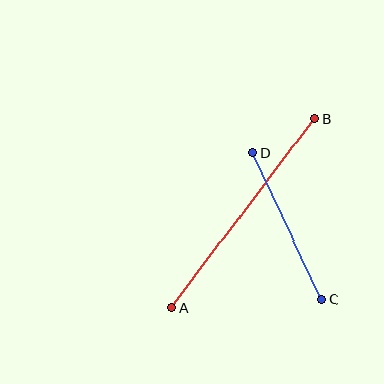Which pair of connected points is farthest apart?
Points A and B are farthest apart.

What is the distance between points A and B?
The distance is approximately 237 pixels.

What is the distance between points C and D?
The distance is approximately 162 pixels.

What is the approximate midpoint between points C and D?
The midpoint is at approximately (287, 226) pixels.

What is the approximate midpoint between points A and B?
The midpoint is at approximately (243, 213) pixels.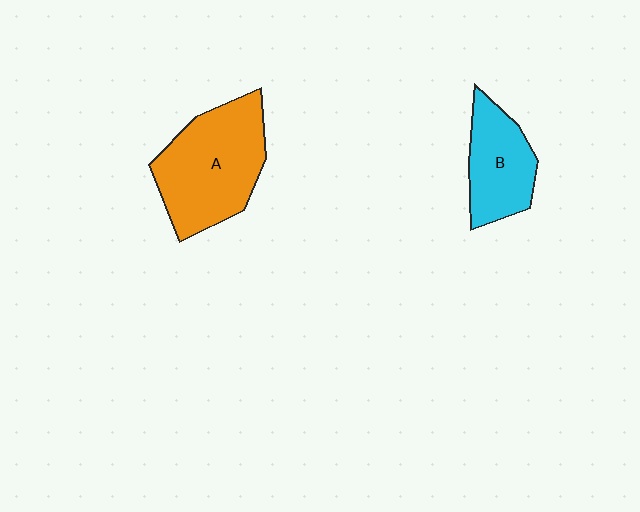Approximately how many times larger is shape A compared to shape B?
Approximately 1.6 times.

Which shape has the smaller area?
Shape B (cyan).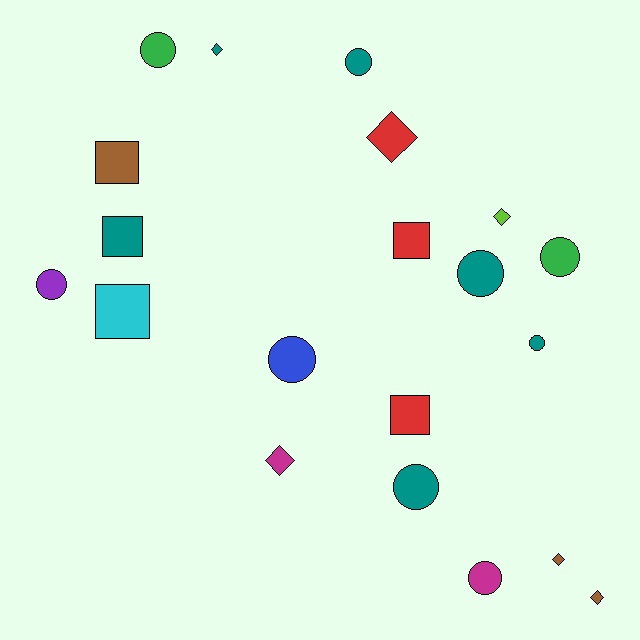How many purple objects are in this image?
There is 1 purple object.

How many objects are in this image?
There are 20 objects.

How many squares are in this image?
There are 5 squares.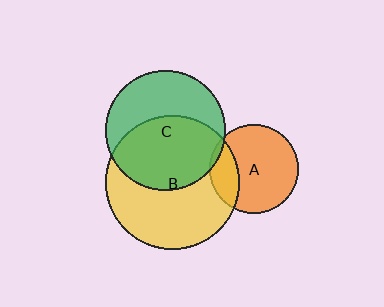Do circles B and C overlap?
Yes.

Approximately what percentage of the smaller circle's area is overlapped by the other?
Approximately 55%.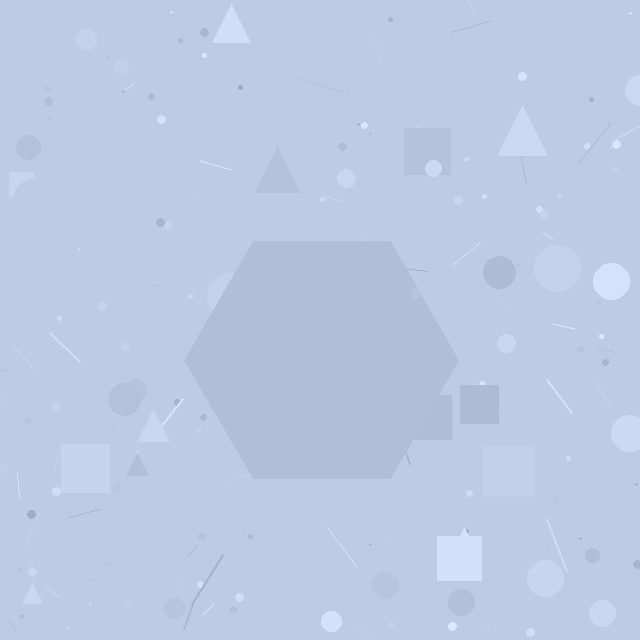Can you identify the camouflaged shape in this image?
The camouflaged shape is a hexagon.